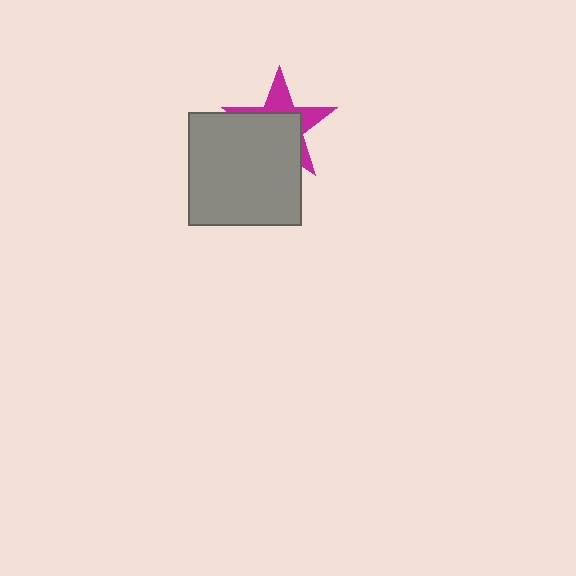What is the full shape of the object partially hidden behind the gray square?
The partially hidden object is a magenta star.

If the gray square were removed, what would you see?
You would see the complete magenta star.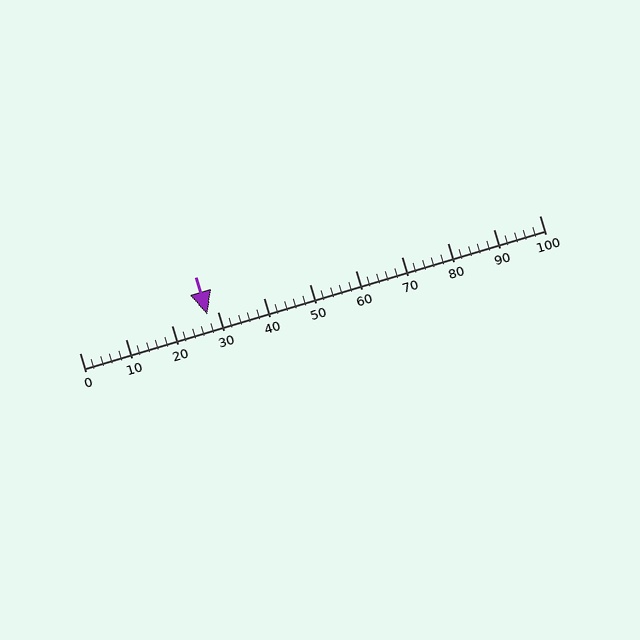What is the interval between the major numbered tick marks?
The major tick marks are spaced 10 units apart.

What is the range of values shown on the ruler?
The ruler shows values from 0 to 100.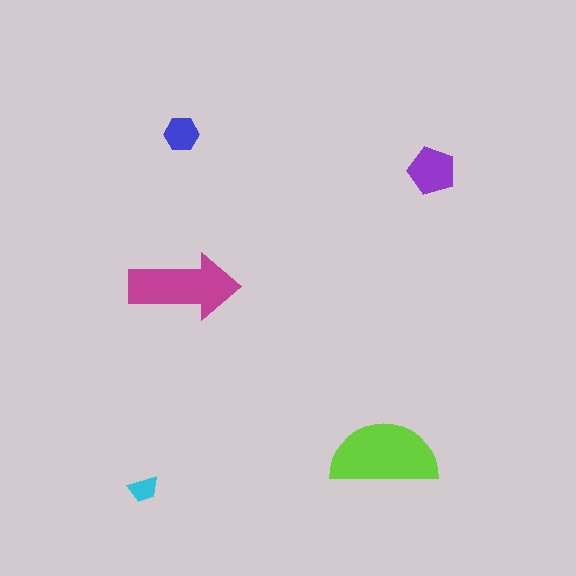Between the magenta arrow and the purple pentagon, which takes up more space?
The magenta arrow.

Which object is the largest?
The lime semicircle.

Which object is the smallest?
The cyan trapezoid.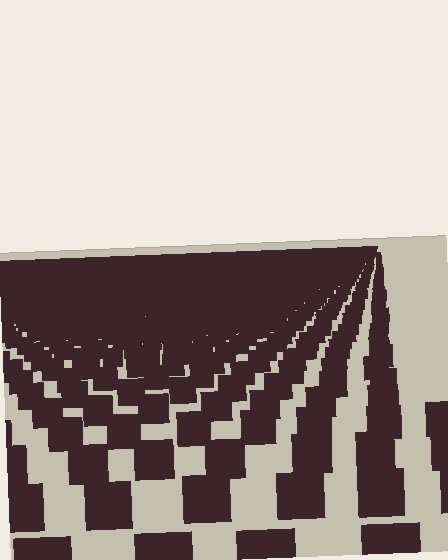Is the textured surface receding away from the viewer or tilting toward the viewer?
The surface is receding away from the viewer. Texture elements get smaller and denser toward the top.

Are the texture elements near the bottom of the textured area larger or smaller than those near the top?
Larger. Near the bottom, elements are closer to the viewer and appear at a bigger on-screen size.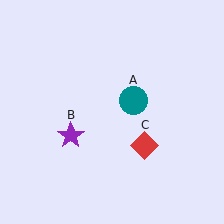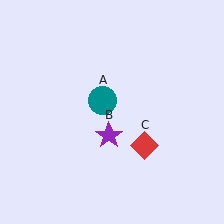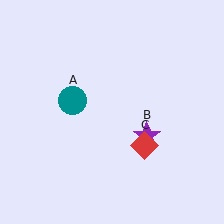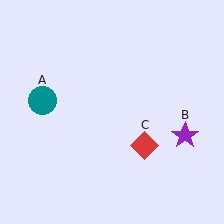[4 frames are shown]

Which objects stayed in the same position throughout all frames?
Red diamond (object C) remained stationary.